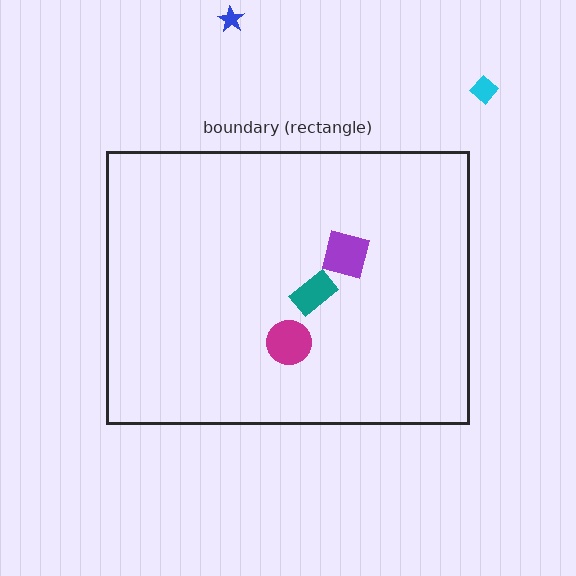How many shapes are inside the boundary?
3 inside, 2 outside.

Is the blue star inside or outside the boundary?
Outside.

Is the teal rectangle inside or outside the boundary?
Inside.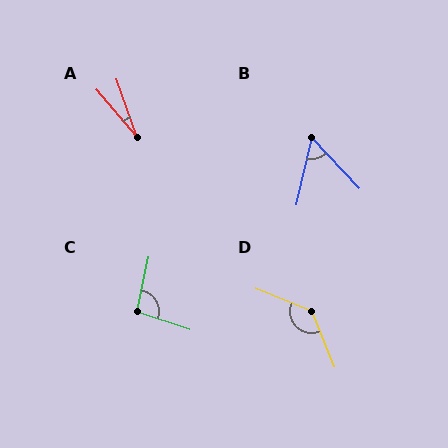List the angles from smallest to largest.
A (22°), B (56°), C (96°), D (134°).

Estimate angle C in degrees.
Approximately 96 degrees.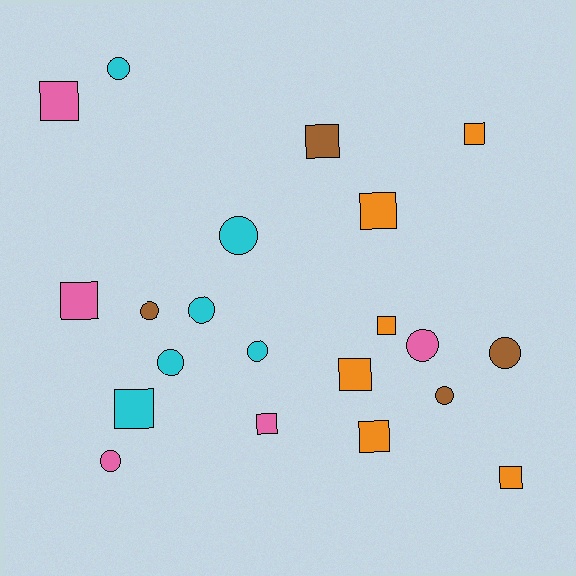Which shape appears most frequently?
Square, with 11 objects.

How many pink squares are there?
There are 3 pink squares.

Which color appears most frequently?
Orange, with 6 objects.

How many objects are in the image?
There are 21 objects.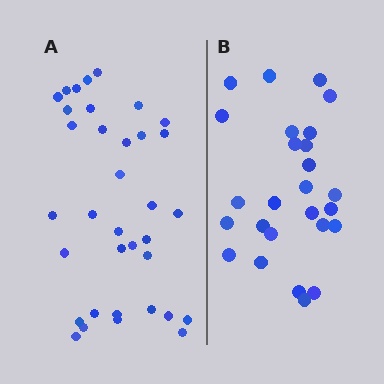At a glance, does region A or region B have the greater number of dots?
Region A (the left region) has more dots.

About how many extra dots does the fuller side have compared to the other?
Region A has roughly 8 or so more dots than region B.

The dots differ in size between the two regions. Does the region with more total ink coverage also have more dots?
No. Region B has more total ink coverage because its dots are larger, but region A actually contains more individual dots. Total area can be misleading — the number of items is what matters here.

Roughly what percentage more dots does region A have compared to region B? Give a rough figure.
About 35% more.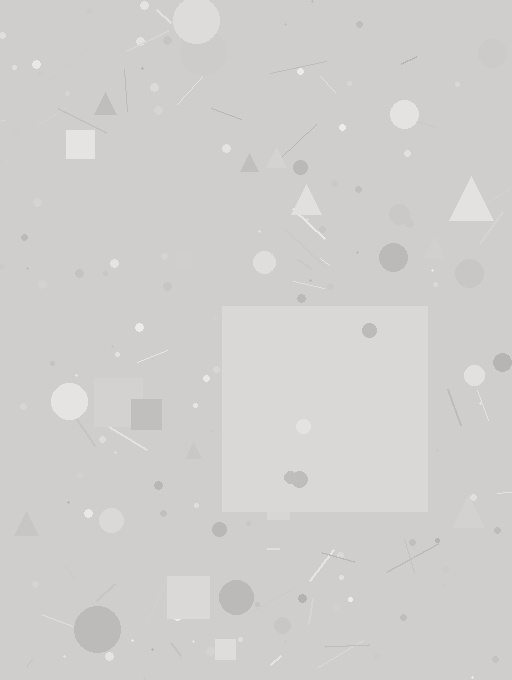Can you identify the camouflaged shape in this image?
The camouflaged shape is a square.